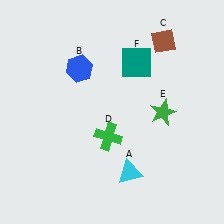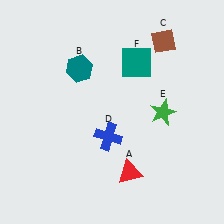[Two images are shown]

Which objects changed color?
A changed from cyan to red. B changed from blue to teal. D changed from green to blue.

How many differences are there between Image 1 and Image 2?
There are 3 differences between the two images.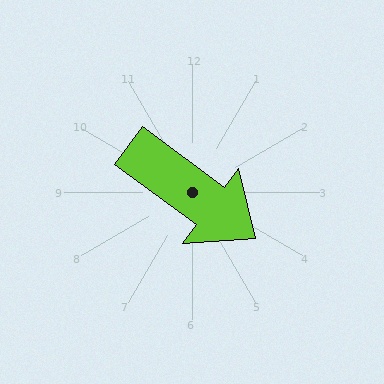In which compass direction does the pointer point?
Southeast.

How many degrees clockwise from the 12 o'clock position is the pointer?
Approximately 126 degrees.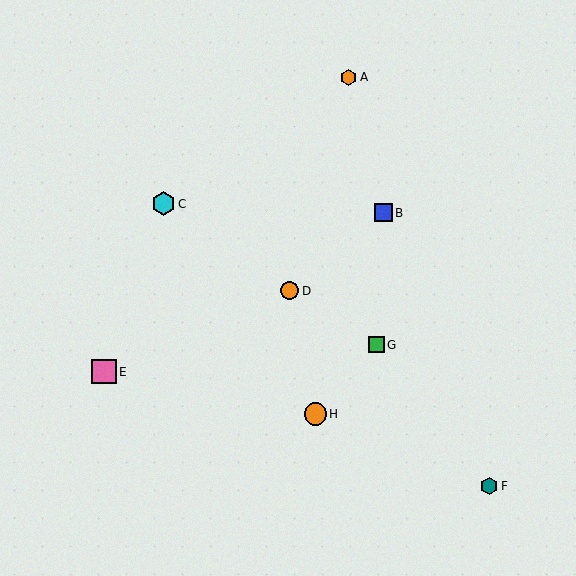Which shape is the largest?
The pink square (labeled E) is the largest.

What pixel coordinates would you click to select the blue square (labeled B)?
Click at (383, 213) to select the blue square B.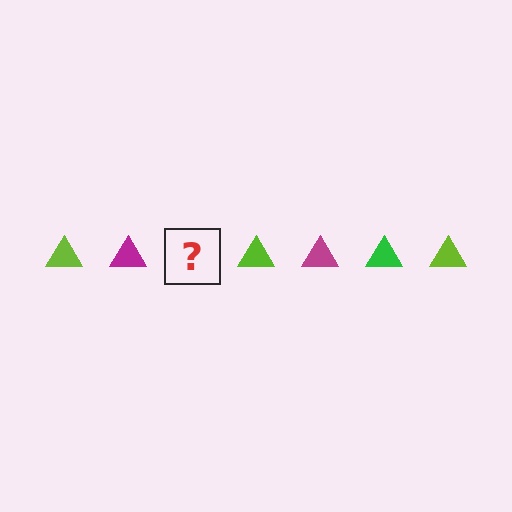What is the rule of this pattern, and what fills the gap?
The rule is that the pattern cycles through lime, magenta, green triangles. The gap should be filled with a green triangle.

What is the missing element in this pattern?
The missing element is a green triangle.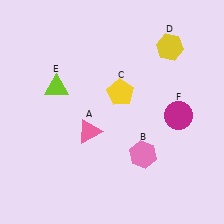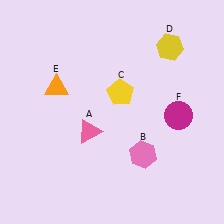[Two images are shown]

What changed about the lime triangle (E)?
In Image 1, E is lime. In Image 2, it changed to orange.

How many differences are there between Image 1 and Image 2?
There is 1 difference between the two images.